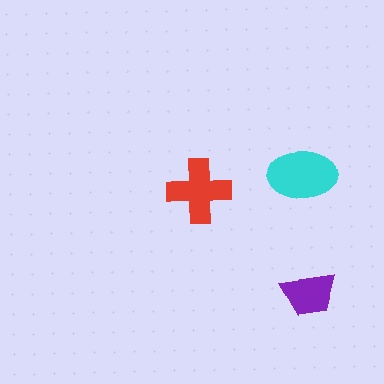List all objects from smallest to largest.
The purple trapezoid, the red cross, the cyan ellipse.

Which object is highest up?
The cyan ellipse is topmost.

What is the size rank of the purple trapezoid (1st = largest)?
3rd.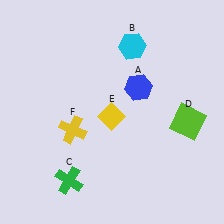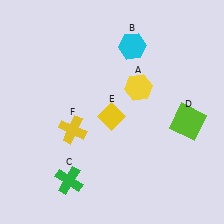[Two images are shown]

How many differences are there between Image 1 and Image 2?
There is 1 difference between the two images.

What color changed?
The hexagon (A) changed from blue in Image 1 to yellow in Image 2.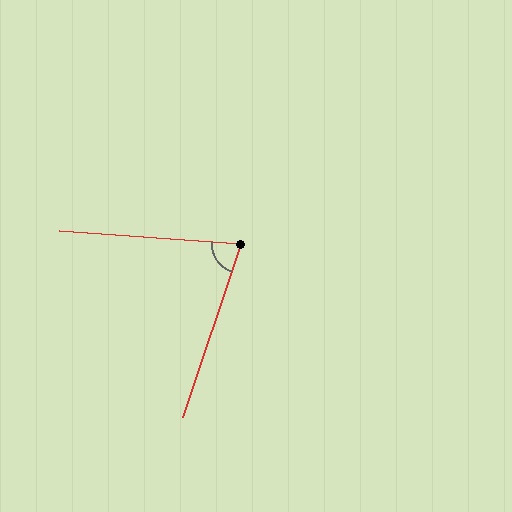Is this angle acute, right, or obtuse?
It is acute.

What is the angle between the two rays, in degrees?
Approximately 75 degrees.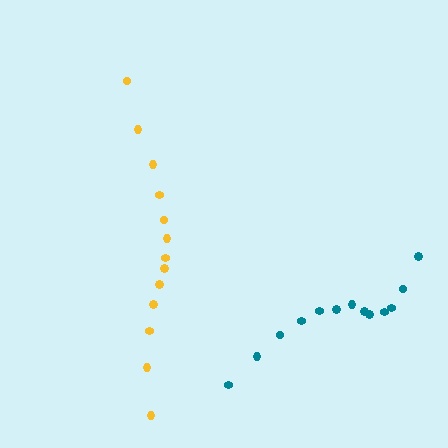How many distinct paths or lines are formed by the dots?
There are 2 distinct paths.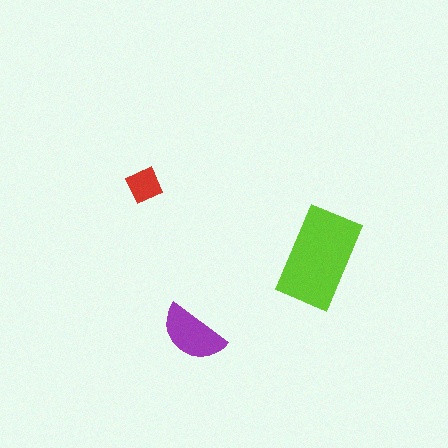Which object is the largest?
The lime rectangle.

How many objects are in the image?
There are 3 objects in the image.